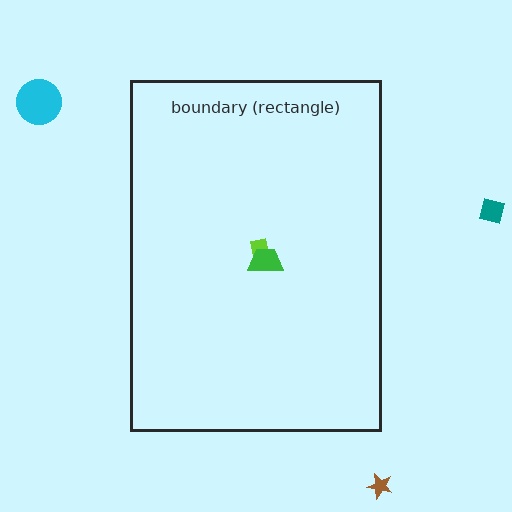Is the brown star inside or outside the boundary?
Outside.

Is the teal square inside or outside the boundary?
Outside.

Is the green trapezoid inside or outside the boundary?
Inside.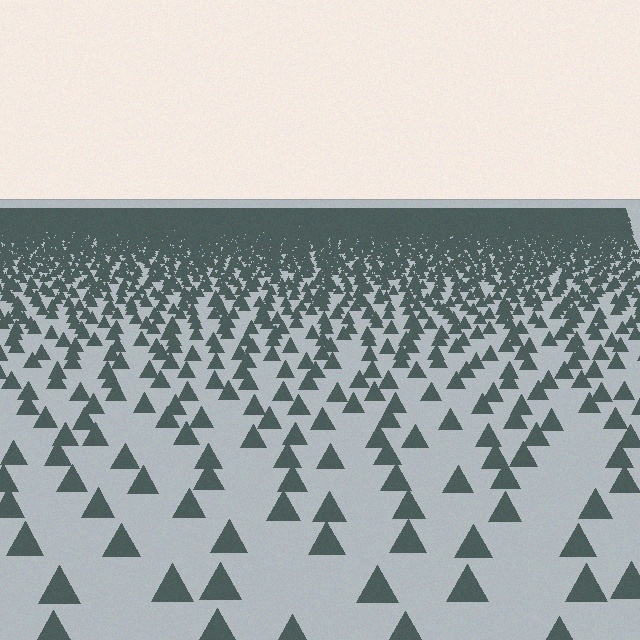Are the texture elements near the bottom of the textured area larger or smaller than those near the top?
Larger. Near the bottom, elements are closer to the viewer and appear at a bigger on-screen size.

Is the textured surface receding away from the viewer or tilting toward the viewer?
The surface is receding away from the viewer. Texture elements get smaller and denser toward the top.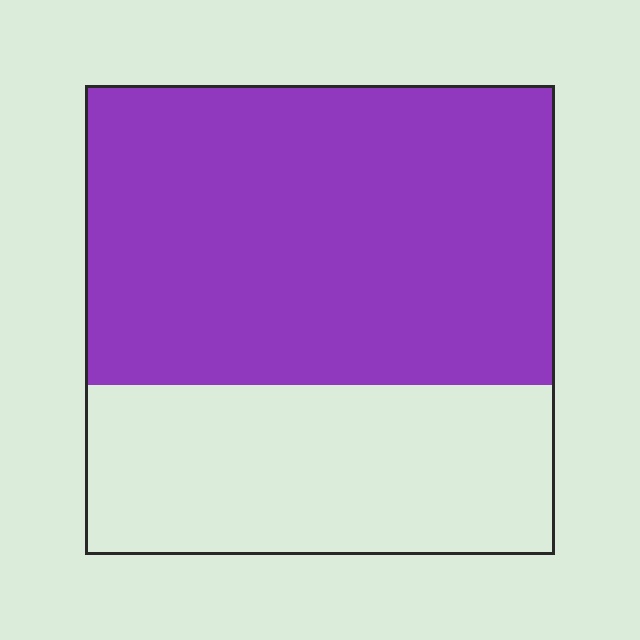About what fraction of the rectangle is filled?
About five eighths (5/8).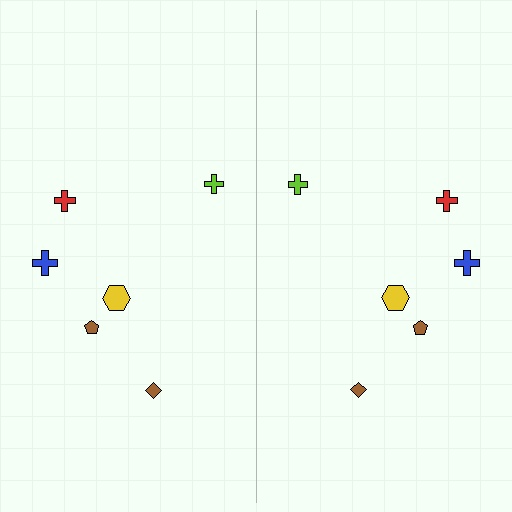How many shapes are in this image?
There are 12 shapes in this image.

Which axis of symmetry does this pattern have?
The pattern has a vertical axis of symmetry running through the center of the image.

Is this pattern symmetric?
Yes, this pattern has bilateral (reflection) symmetry.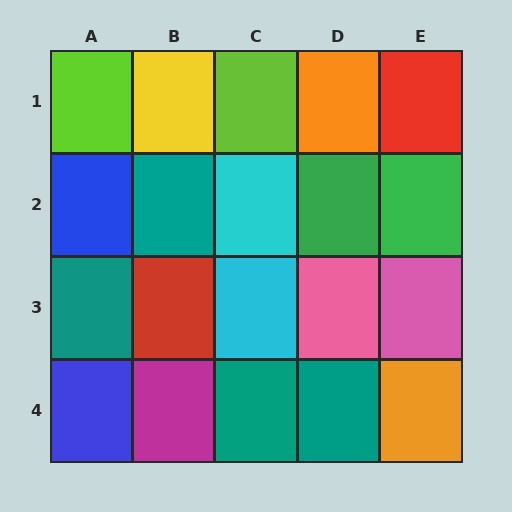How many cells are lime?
2 cells are lime.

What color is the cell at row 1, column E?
Red.